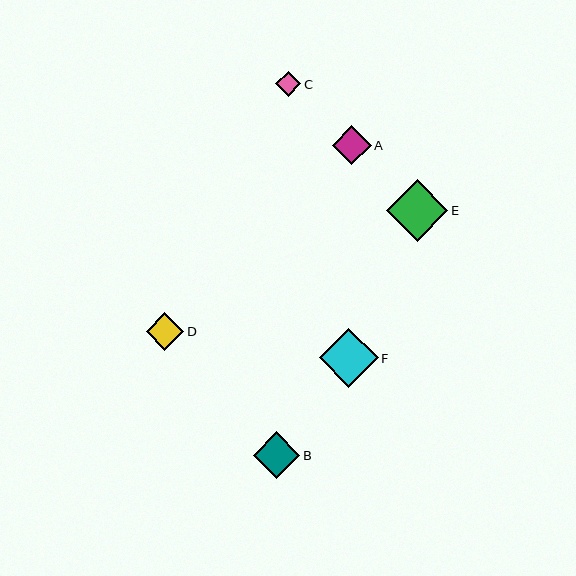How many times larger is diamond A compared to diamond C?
Diamond A is approximately 1.6 times the size of diamond C.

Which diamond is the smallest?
Diamond C is the smallest with a size of approximately 25 pixels.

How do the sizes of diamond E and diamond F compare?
Diamond E and diamond F are approximately the same size.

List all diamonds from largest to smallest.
From largest to smallest: E, F, B, A, D, C.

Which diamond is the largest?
Diamond E is the largest with a size of approximately 62 pixels.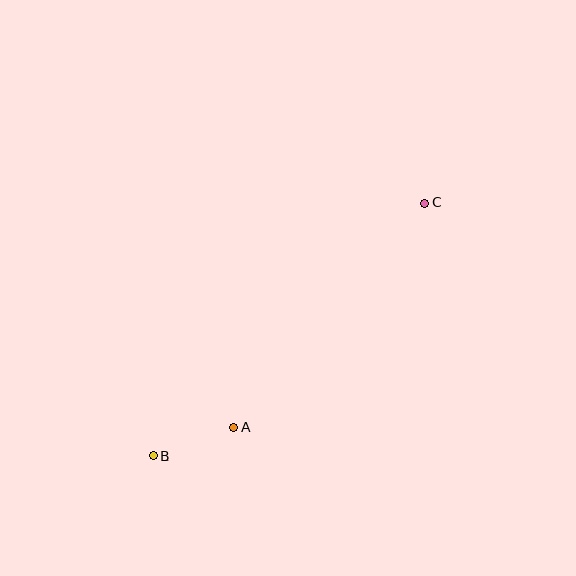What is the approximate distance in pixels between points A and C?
The distance between A and C is approximately 294 pixels.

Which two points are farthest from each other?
Points B and C are farthest from each other.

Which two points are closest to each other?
Points A and B are closest to each other.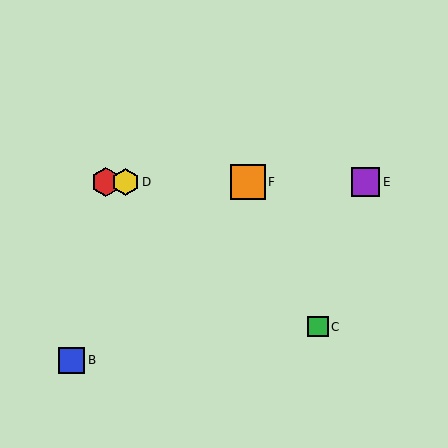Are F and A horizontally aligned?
Yes, both are at y≈182.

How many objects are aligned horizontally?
4 objects (A, D, E, F) are aligned horizontally.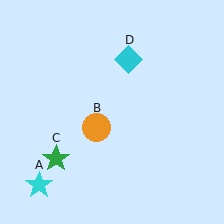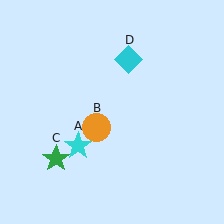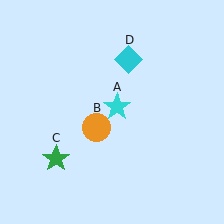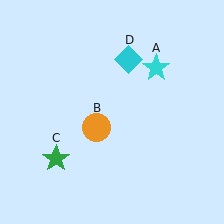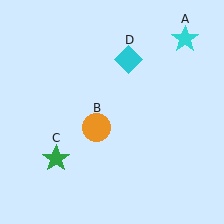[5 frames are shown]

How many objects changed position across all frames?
1 object changed position: cyan star (object A).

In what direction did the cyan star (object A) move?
The cyan star (object A) moved up and to the right.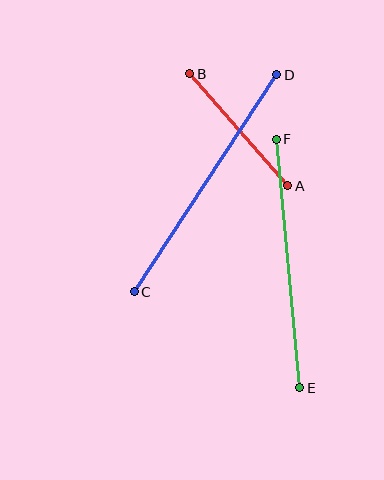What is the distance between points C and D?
The distance is approximately 260 pixels.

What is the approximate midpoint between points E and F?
The midpoint is at approximately (288, 263) pixels.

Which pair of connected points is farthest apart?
Points C and D are farthest apart.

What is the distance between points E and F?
The distance is approximately 249 pixels.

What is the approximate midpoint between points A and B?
The midpoint is at approximately (239, 130) pixels.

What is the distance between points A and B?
The distance is approximately 149 pixels.